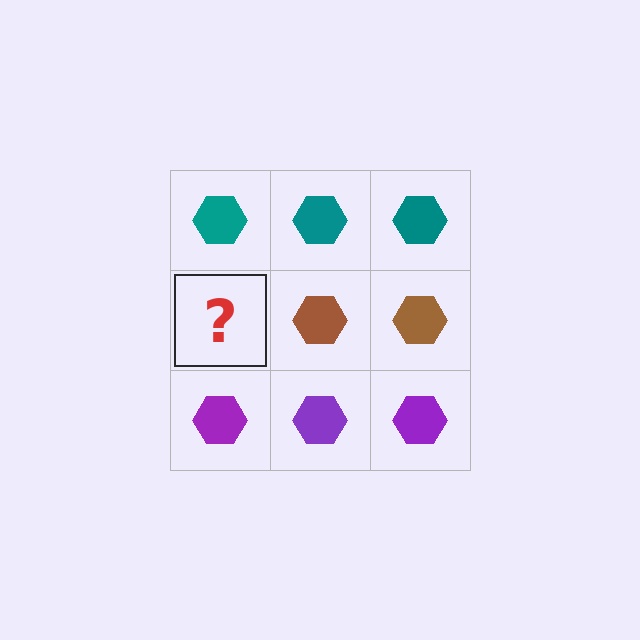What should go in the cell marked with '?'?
The missing cell should contain a brown hexagon.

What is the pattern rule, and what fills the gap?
The rule is that each row has a consistent color. The gap should be filled with a brown hexagon.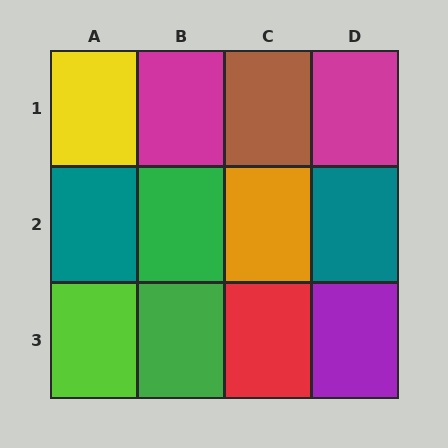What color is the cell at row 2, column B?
Green.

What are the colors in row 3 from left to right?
Lime, green, red, purple.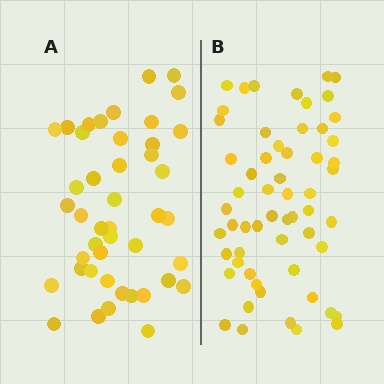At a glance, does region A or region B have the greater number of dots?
Region B (the right region) has more dots.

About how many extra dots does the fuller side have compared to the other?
Region B has approximately 15 more dots than region A.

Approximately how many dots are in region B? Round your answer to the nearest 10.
About 60 dots. (The exact count is 58, which rounds to 60.)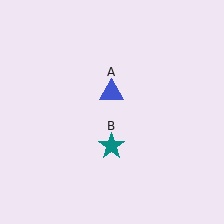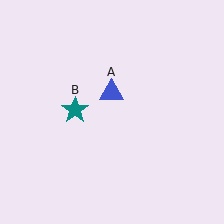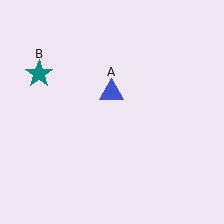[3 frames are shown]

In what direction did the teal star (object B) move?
The teal star (object B) moved up and to the left.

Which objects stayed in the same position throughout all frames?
Blue triangle (object A) remained stationary.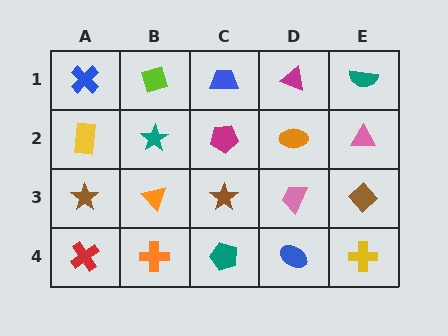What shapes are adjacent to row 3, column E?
A pink triangle (row 2, column E), a yellow cross (row 4, column E), a pink trapezoid (row 3, column D).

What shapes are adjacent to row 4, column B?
An orange triangle (row 3, column B), a red cross (row 4, column A), a teal pentagon (row 4, column C).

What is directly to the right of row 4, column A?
An orange cross.